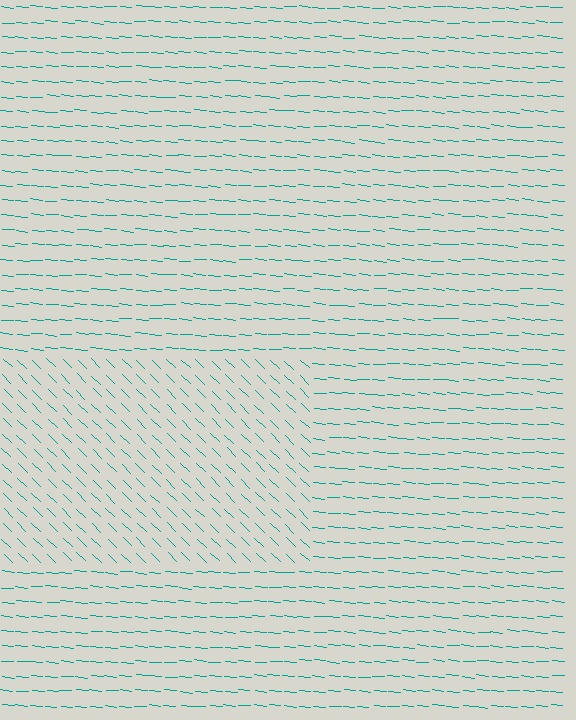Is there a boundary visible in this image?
Yes, there is a texture boundary formed by a change in line orientation.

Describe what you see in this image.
The image is filled with small teal line segments. A rectangle region in the image has lines oriented differently from the surrounding lines, creating a visible texture boundary.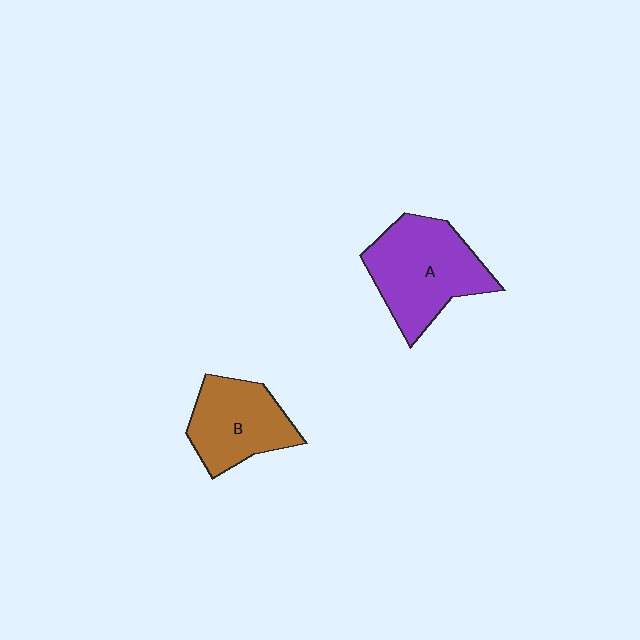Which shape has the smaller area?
Shape B (brown).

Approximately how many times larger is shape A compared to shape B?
Approximately 1.3 times.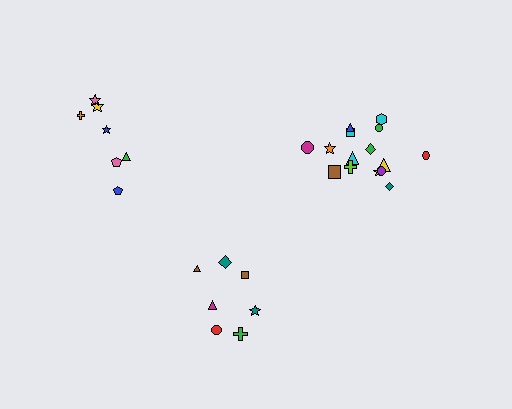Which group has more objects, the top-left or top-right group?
The top-right group.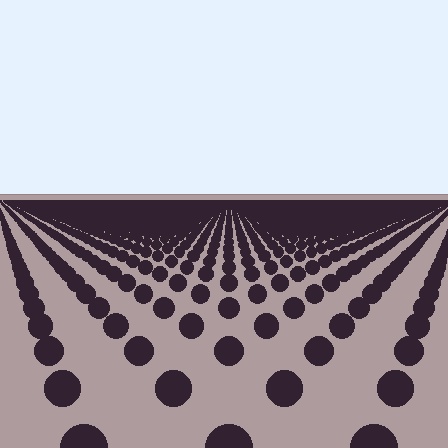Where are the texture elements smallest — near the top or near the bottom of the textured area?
Near the top.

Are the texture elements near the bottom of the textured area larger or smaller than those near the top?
Larger. Near the bottom, elements are closer to the viewer and appear at a bigger on-screen size.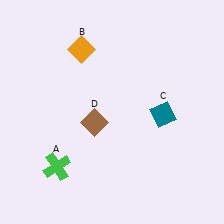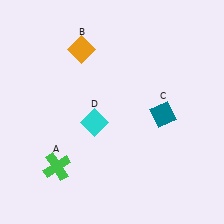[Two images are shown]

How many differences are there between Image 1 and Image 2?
There is 1 difference between the two images.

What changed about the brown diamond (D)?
In Image 1, D is brown. In Image 2, it changed to cyan.